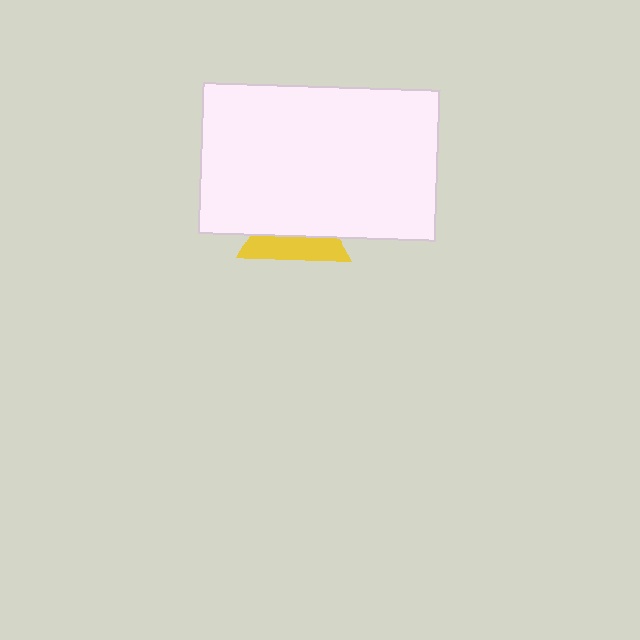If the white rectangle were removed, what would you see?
You would see the complete yellow triangle.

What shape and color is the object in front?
The object in front is a white rectangle.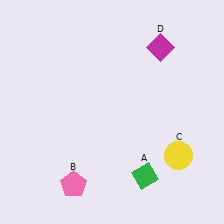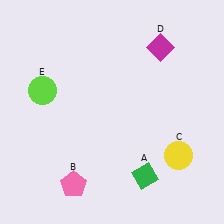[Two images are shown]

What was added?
A lime circle (E) was added in Image 2.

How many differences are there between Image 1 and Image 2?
There is 1 difference between the two images.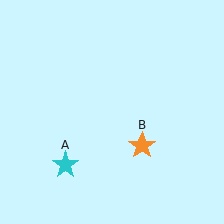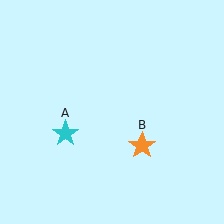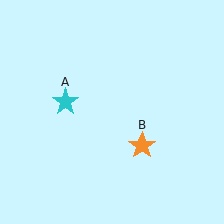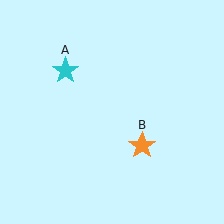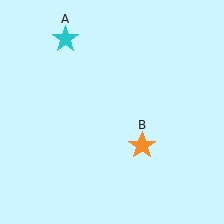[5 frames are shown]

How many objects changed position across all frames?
1 object changed position: cyan star (object A).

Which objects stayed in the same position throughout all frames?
Orange star (object B) remained stationary.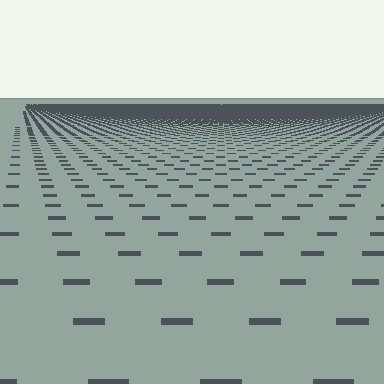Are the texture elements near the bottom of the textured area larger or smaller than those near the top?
Larger. Near the bottom, elements are closer to the viewer and appear at a bigger on-screen size.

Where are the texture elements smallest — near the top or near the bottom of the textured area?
Near the top.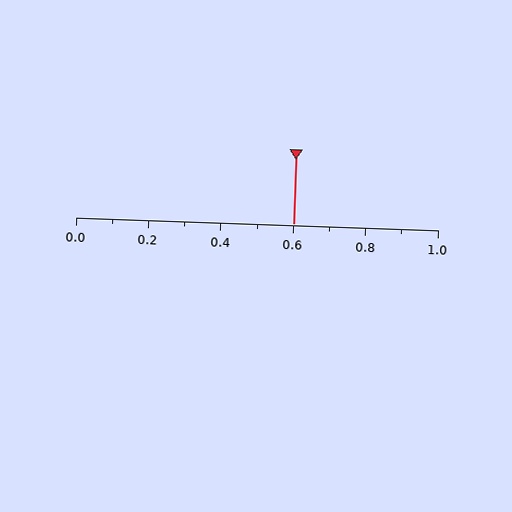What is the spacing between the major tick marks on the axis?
The major ticks are spaced 0.2 apart.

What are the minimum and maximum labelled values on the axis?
The axis runs from 0.0 to 1.0.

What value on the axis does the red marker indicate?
The marker indicates approximately 0.6.